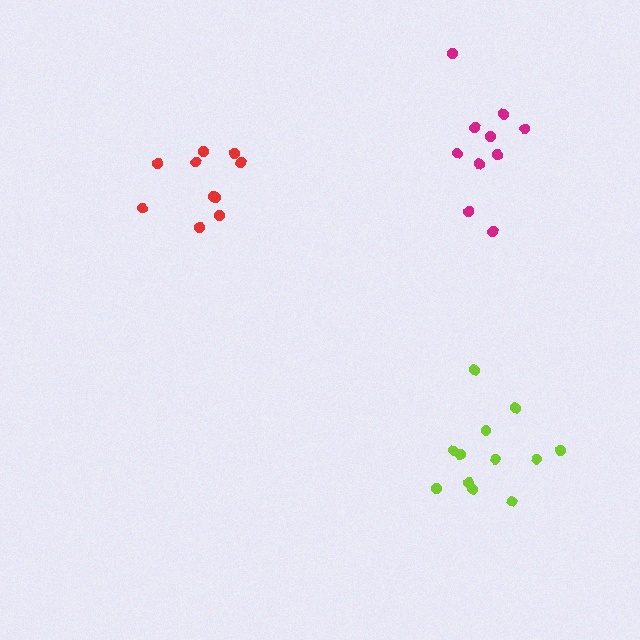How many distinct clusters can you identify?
There are 3 distinct clusters.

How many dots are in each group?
Group 1: 10 dots, Group 2: 10 dots, Group 3: 12 dots (32 total).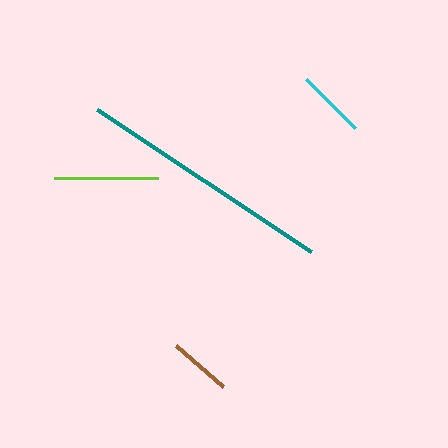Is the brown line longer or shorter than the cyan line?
The cyan line is longer than the brown line.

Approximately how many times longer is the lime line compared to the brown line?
The lime line is approximately 1.7 times the length of the brown line.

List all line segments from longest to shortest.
From longest to shortest: teal, lime, cyan, brown.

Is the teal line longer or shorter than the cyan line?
The teal line is longer than the cyan line.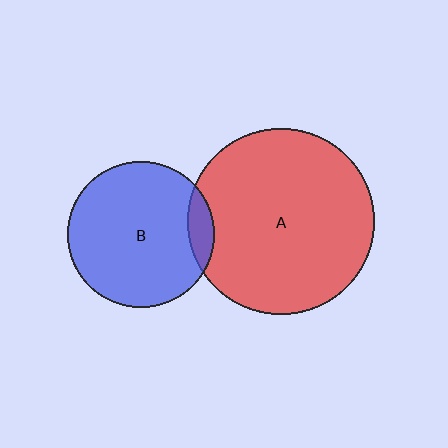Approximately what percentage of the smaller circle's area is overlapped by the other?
Approximately 10%.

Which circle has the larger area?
Circle A (red).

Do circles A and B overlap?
Yes.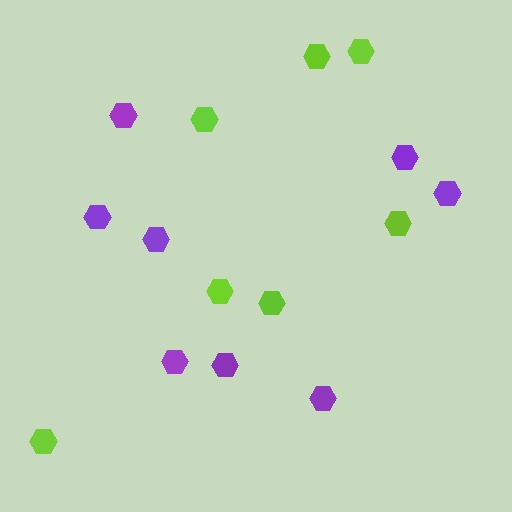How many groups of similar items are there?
There are 2 groups: one group of purple hexagons (8) and one group of lime hexagons (7).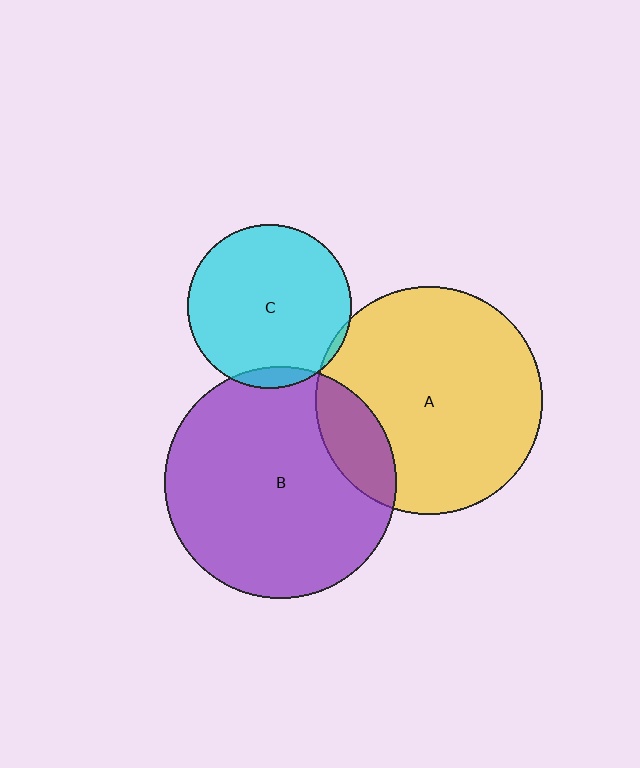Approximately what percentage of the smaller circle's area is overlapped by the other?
Approximately 15%.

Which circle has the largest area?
Circle B (purple).